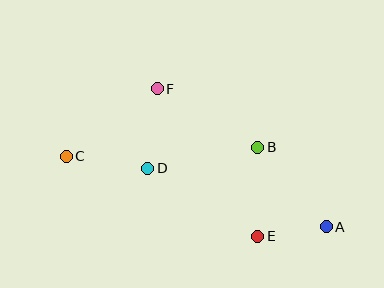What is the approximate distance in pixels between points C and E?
The distance between C and E is approximately 208 pixels.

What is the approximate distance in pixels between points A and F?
The distance between A and F is approximately 218 pixels.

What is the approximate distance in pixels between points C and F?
The distance between C and F is approximately 113 pixels.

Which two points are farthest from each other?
Points A and C are farthest from each other.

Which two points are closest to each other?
Points A and E are closest to each other.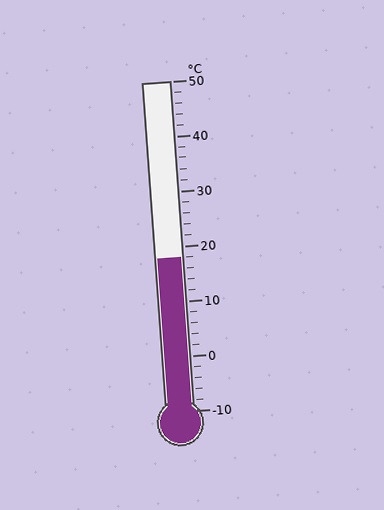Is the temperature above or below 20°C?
The temperature is below 20°C.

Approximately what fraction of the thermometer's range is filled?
The thermometer is filled to approximately 45% of its range.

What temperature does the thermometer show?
The thermometer shows approximately 18°C.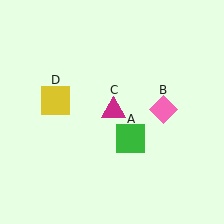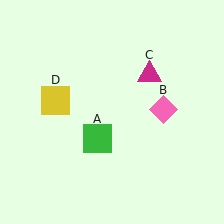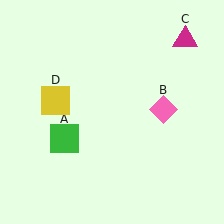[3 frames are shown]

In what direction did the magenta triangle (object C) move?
The magenta triangle (object C) moved up and to the right.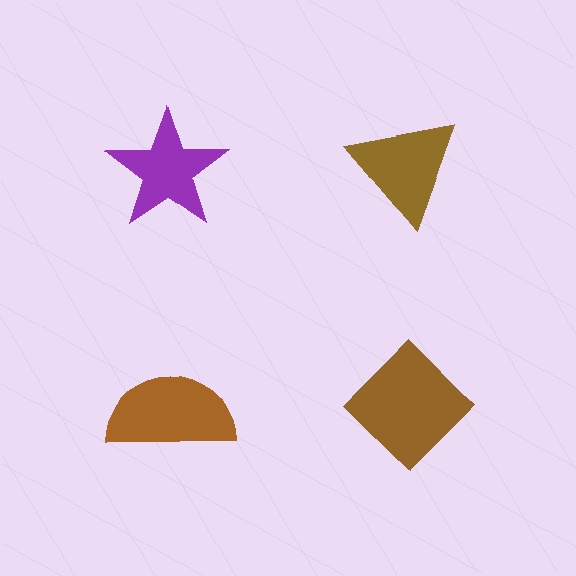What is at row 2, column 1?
A brown semicircle.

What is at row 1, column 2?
A brown triangle.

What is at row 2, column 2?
A brown diamond.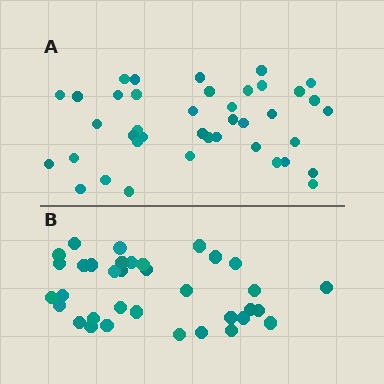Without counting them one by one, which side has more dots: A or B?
Region A (the top region) has more dots.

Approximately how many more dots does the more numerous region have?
Region A has about 5 more dots than region B.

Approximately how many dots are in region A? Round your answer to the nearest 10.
About 40 dots.